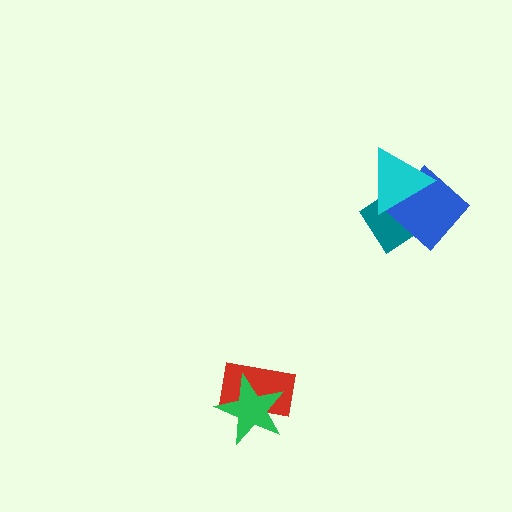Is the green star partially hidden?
No, no other shape covers it.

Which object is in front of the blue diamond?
The cyan triangle is in front of the blue diamond.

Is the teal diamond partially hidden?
Yes, it is partially covered by another shape.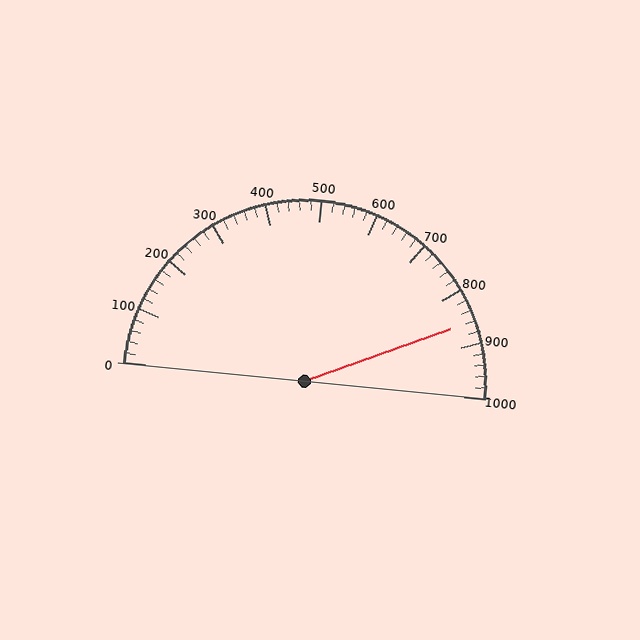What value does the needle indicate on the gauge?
The needle indicates approximately 860.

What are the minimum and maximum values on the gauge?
The gauge ranges from 0 to 1000.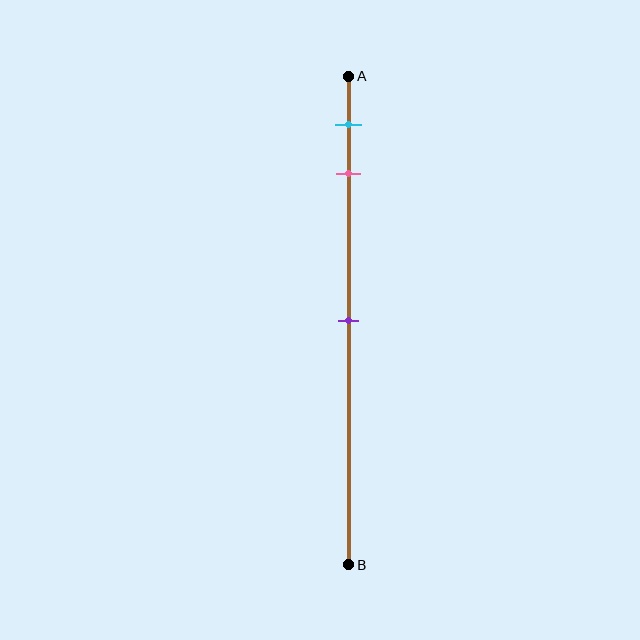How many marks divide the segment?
There are 3 marks dividing the segment.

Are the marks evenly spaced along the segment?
No, the marks are not evenly spaced.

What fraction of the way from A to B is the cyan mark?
The cyan mark is approximately 10% (0.1) of the way from A to B.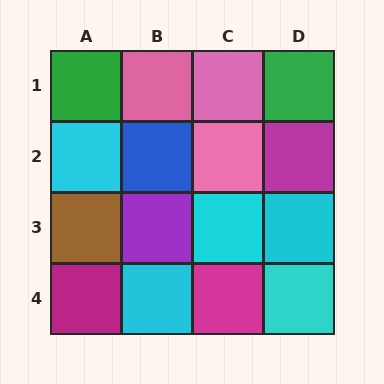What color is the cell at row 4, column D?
Cyan.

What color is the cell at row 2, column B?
Blue.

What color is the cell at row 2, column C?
Pink.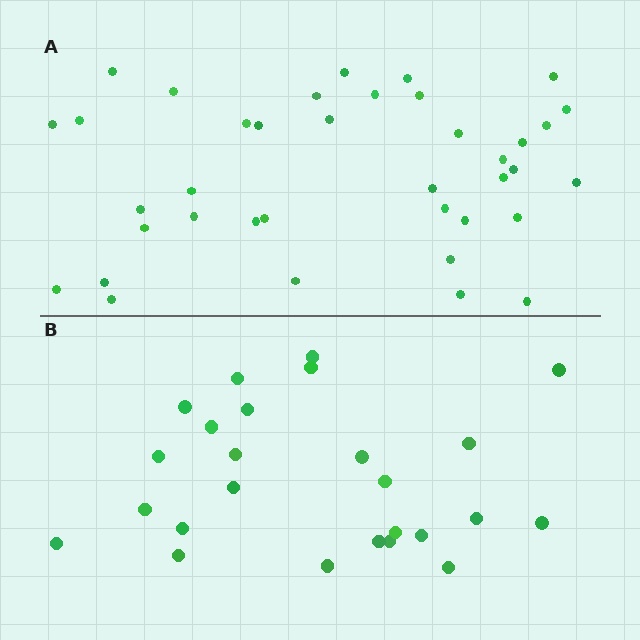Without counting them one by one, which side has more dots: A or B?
Region A (the top region) has more dots.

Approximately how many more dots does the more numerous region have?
Region A has approximately 15 more dots than region B.